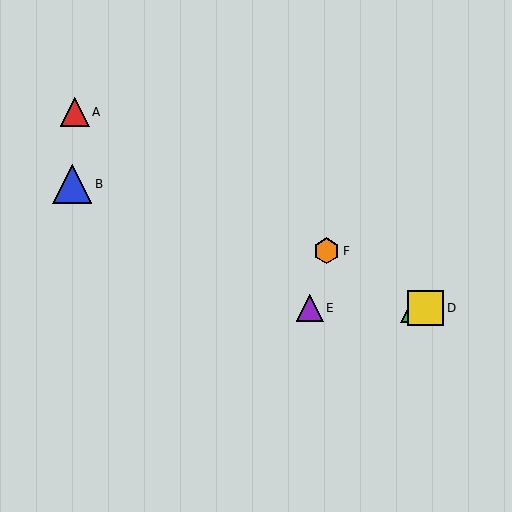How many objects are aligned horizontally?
3 objects (C, D, E) are aligned horizontally.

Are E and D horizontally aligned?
Yes, both are at y≈308.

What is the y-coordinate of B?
Object B is at y≈184.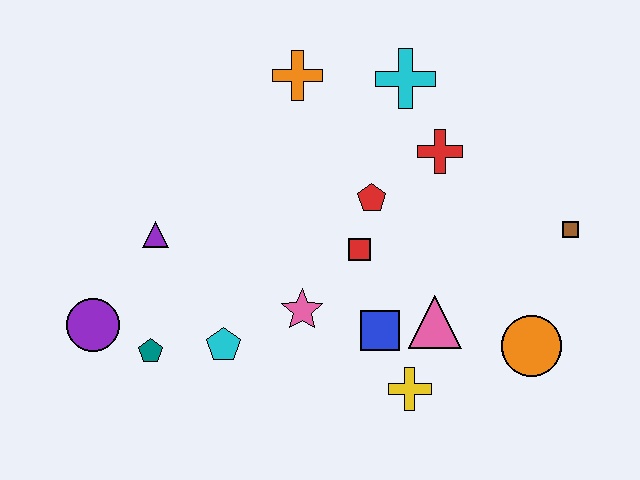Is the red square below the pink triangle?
No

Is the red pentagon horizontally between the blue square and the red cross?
No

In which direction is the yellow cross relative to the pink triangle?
The yellow cross is below the pink triangle.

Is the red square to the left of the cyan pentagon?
No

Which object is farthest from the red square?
The purple circle is farthest from the red square.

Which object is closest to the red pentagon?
The red square is closest to the red pentagon.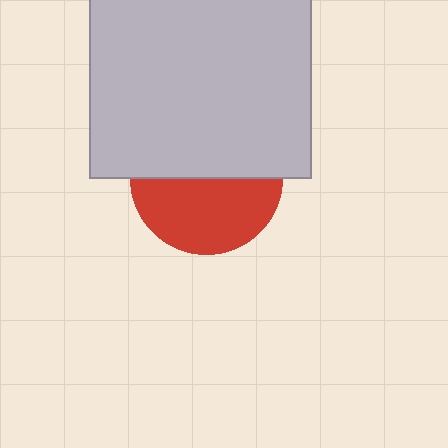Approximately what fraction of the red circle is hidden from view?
Roughly 51% of the red circle is hidden behind the light gray square.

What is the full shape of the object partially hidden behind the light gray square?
The partially hidden object is a red circle.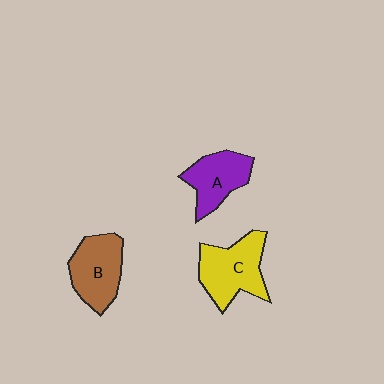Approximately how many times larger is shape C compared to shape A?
Approximately 1.3 times.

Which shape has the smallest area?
Shape A (purple).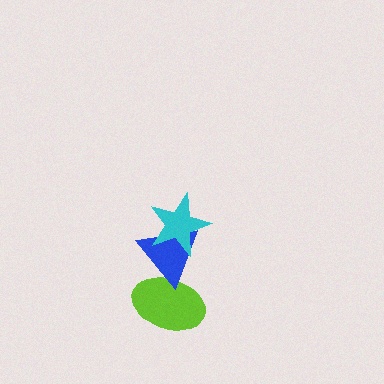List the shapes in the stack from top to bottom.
From top to bottom: the cyan star, the blue triangle, the lime ellipse.